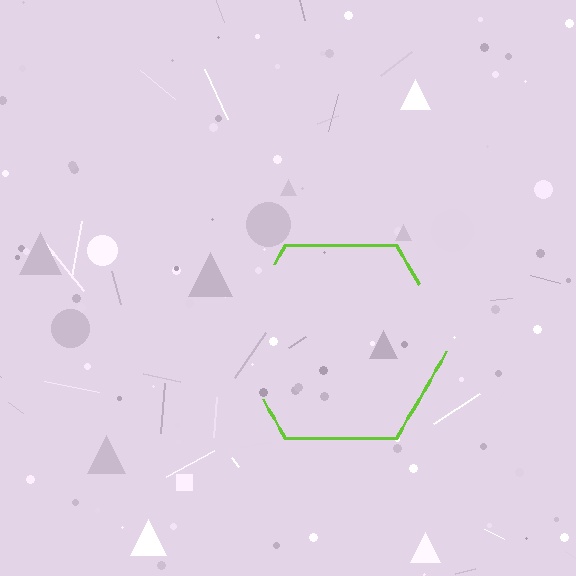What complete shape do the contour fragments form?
The contour fragments form a hexagon.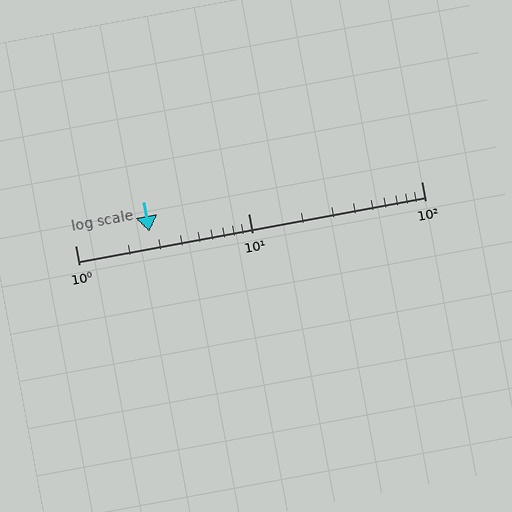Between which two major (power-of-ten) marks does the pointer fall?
The pointer is between 1 and 10.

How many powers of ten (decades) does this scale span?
The scale spans 2 decades, from 1 to 100.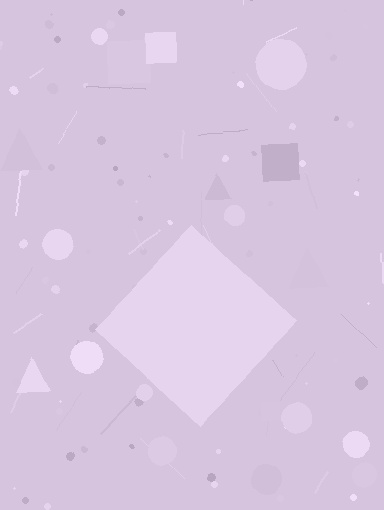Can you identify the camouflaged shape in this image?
The camouflaged shape is a diamond.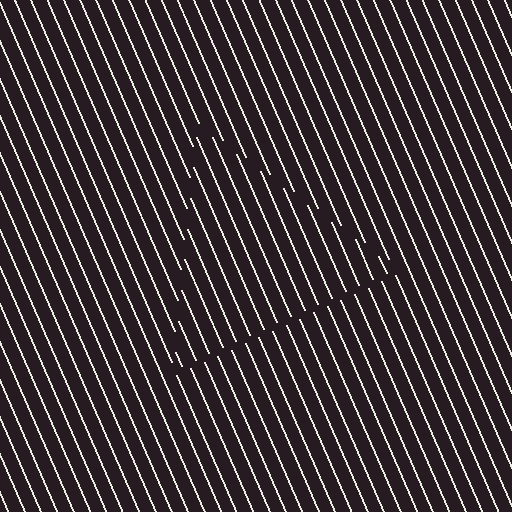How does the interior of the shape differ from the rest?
The interior of the shape contains the same grating, shifted by half a period — the contour is defined by the phase discontinuity where line-ends from the inner and outer gratings abut.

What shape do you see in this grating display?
An illusory triangle. The interior of the shape contains the same grating, shifted by half a period — the contour is defined by the phase discontinuity where line-ends from the inner and outer gratings abut.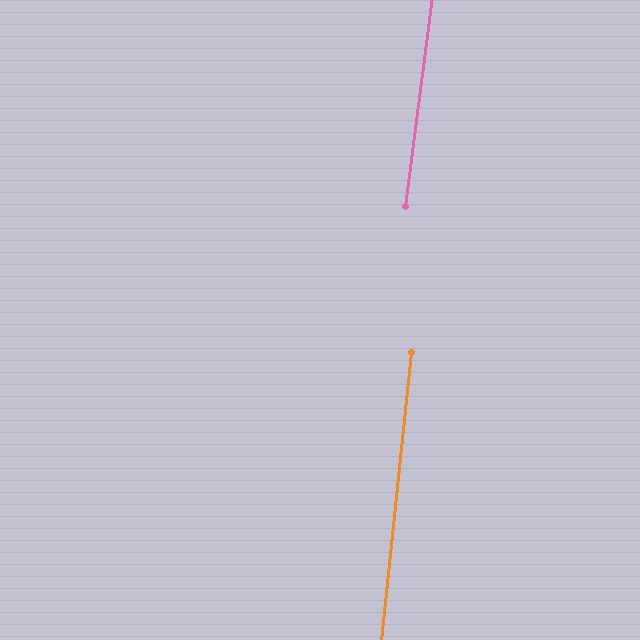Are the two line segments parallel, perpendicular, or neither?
Parallel — their directions differ by only 1.6°.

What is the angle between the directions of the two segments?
Approximately 2 degrees.